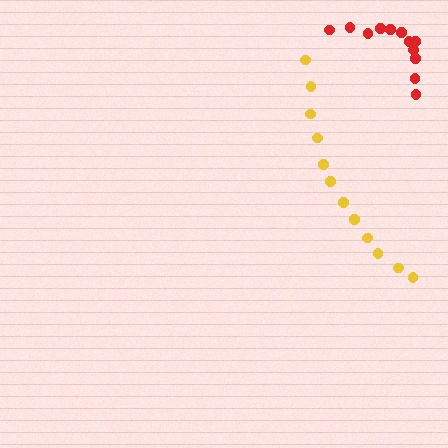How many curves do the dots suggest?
There are 2 distinct paths.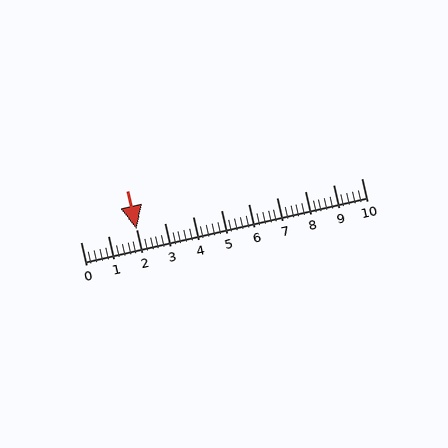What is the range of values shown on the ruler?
The ruler shows values from 0 to 10.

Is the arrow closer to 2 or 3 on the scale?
The arrow is closer to 2.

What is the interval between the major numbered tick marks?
The major tick marks are spaced 1 units apart.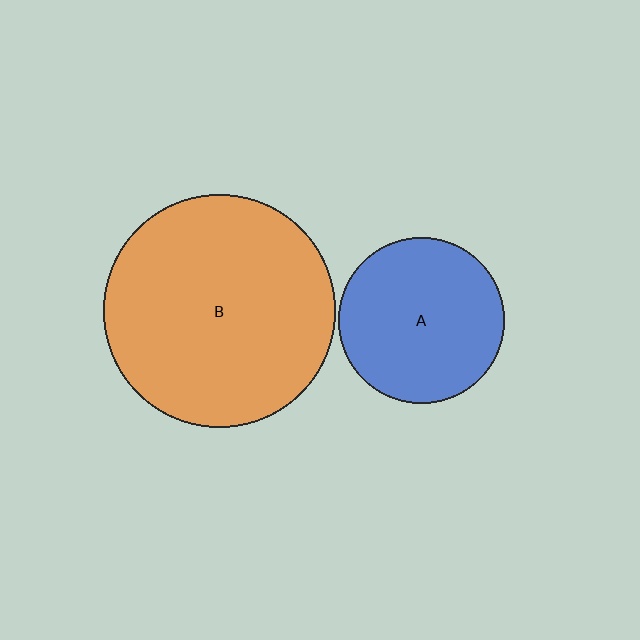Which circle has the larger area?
Circle B (orange).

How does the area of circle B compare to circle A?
Approximately 2.0 times.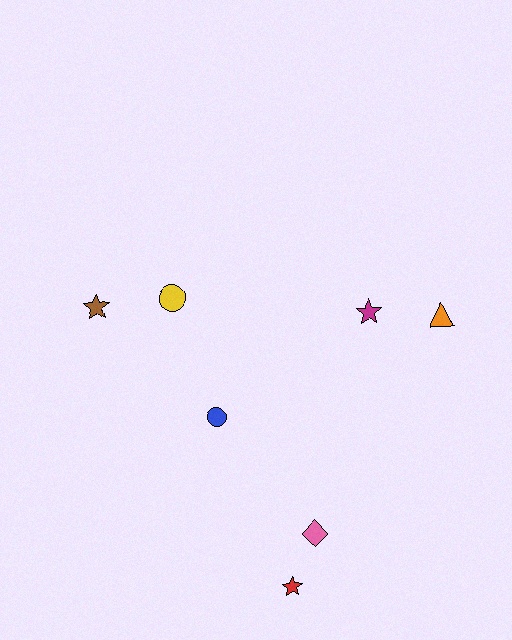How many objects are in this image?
There are 7 objects.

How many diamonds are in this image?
There is 1 diamond.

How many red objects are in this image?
There is 1 red object.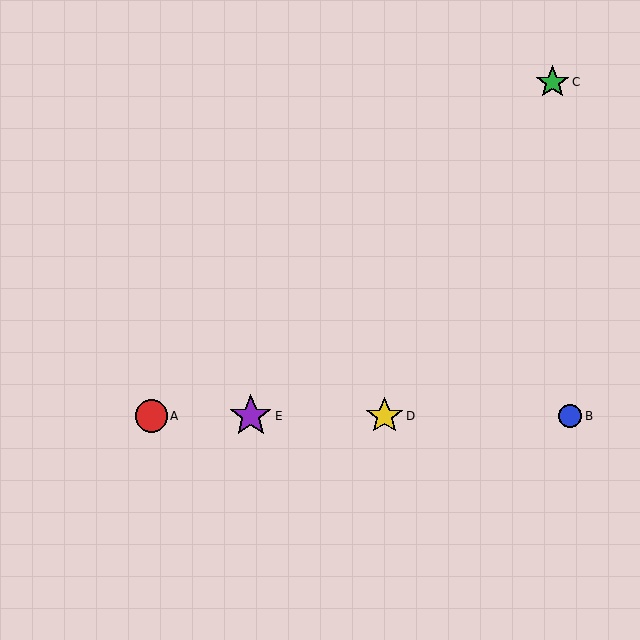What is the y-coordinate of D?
Object D is at y≈416.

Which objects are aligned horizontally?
Objects A, B, D, E are aligned horizontally.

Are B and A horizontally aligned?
Yes, both are at y≈416.